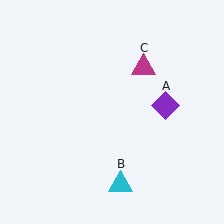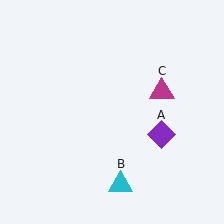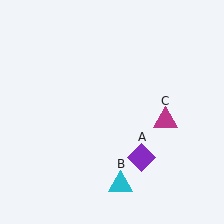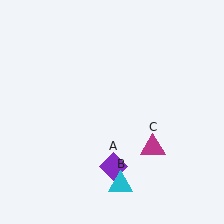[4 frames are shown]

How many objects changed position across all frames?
2 objects changed position: purple diamond (object A), magenta triangle (object C).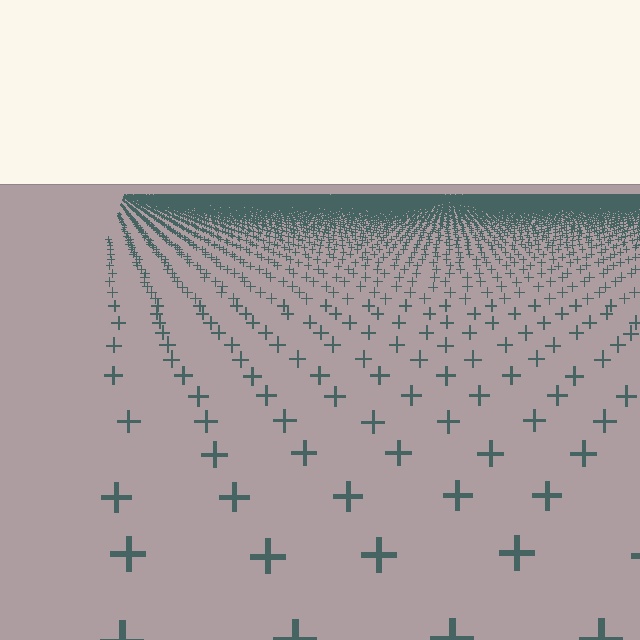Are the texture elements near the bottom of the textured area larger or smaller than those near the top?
Larger. Near the bottom, elements are closer to the viewer and appear at a bigger on-screen size.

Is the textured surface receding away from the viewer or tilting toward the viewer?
The surface is receding away from the viewer. Texture elements get smaller and denser toward the top.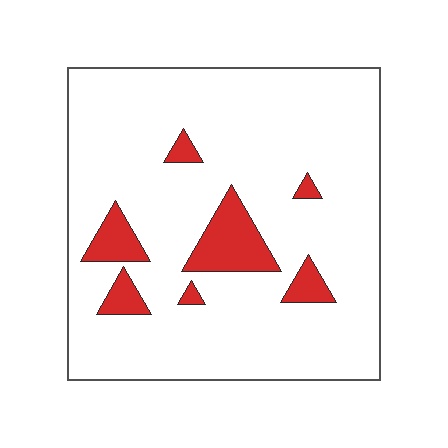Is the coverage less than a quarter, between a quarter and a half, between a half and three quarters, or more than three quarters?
Less than a quarter.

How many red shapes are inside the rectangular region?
7.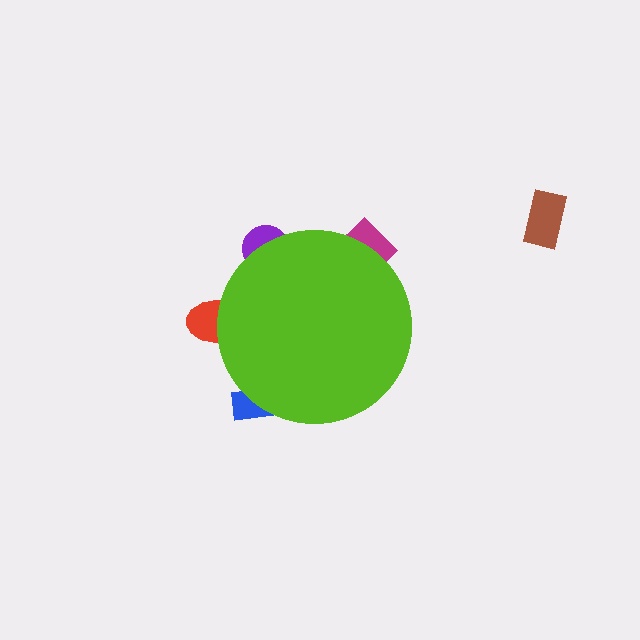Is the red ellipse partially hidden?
Yes, the red ellipse is partially hidden behind the lime circle.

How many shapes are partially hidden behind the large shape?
4 shapes are partially hidden.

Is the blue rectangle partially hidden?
Yes, the blue rectangle is partially hidden behind the lime circle.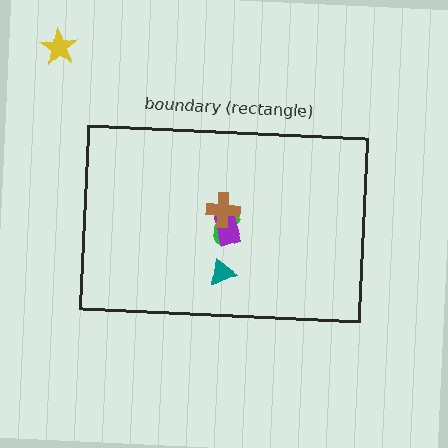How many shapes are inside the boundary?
4 inside, 1 outside.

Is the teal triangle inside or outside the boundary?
Inside.